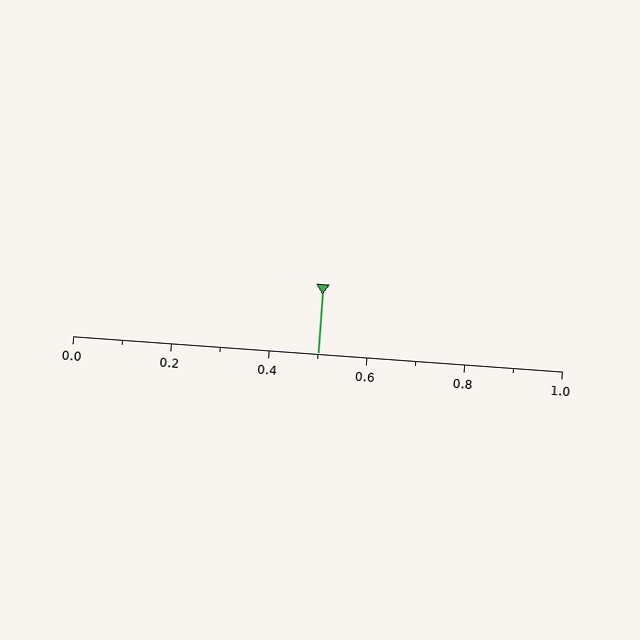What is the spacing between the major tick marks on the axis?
The major ticks are spaced 0.2 apart.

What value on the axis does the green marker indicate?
The marker indicates approximately 0.5.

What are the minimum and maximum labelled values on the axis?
The axis runs from 0.0 to 1.0.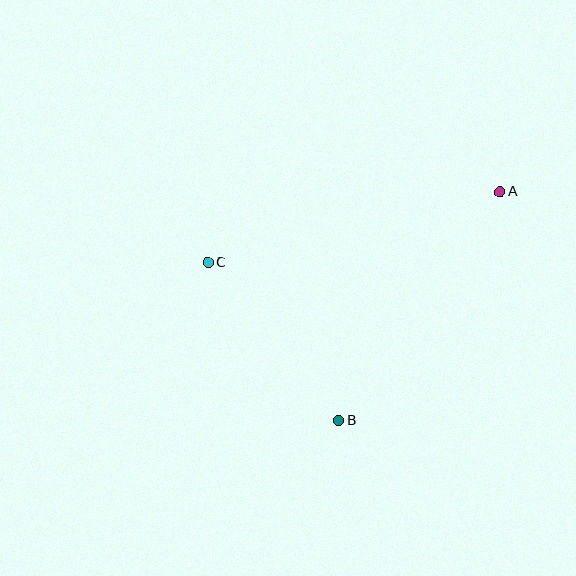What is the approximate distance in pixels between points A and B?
The distance between A and B is approximately 280 pixels.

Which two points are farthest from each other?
Points A and C are farthest from each other.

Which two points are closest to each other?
Points B and C are closest to each other.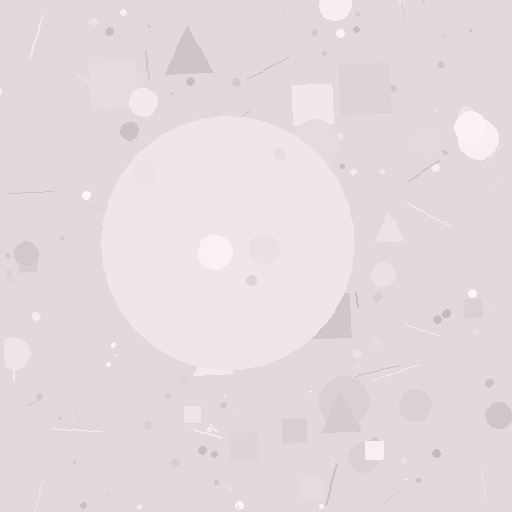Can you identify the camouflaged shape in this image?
The camouflaged shape is a circle.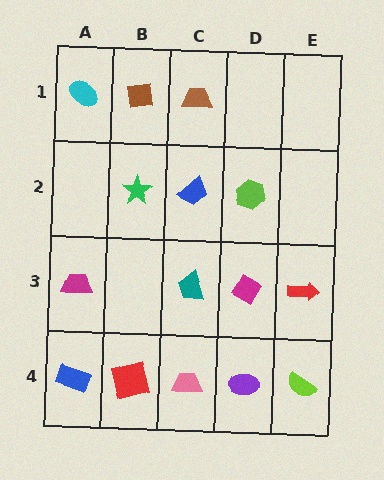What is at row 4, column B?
A red square.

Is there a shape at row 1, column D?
No, that cell is empty.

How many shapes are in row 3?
4 shapes.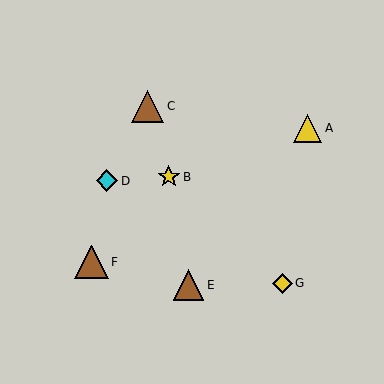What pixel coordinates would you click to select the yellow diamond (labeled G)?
Click at (282, 283) to select the yellow diamond G.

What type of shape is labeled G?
Shape G is a yellow diamond.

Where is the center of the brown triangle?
The center of the brown triangle is at (91, 262).